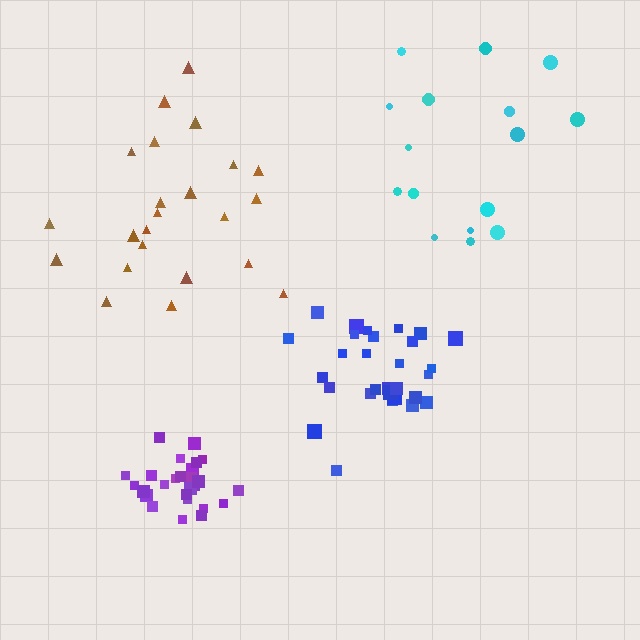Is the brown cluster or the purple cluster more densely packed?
Purple.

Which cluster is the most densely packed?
Purple.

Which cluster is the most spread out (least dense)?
Cyan.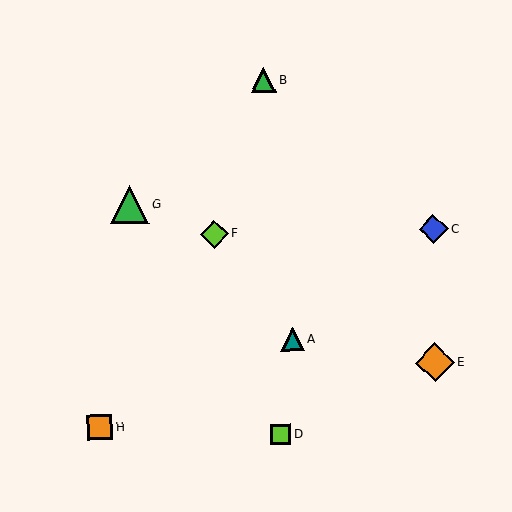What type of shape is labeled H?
Shape H is an orange square.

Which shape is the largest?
The orange diamond (labeled E) is the largest.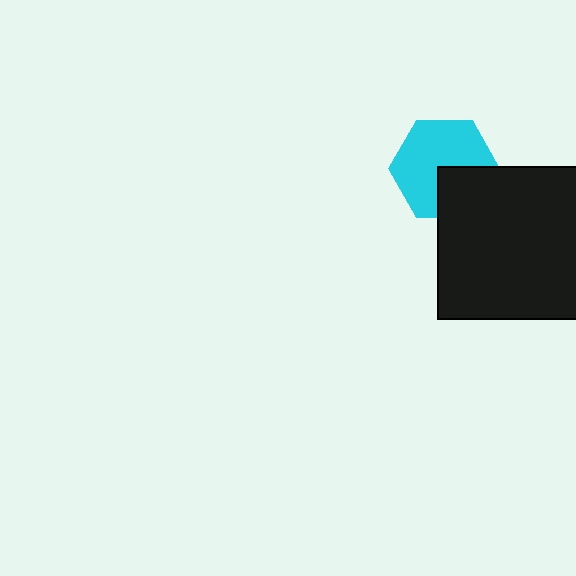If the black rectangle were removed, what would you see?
You would see the complete cyan hexagon.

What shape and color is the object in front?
The object in front is a black rectangle.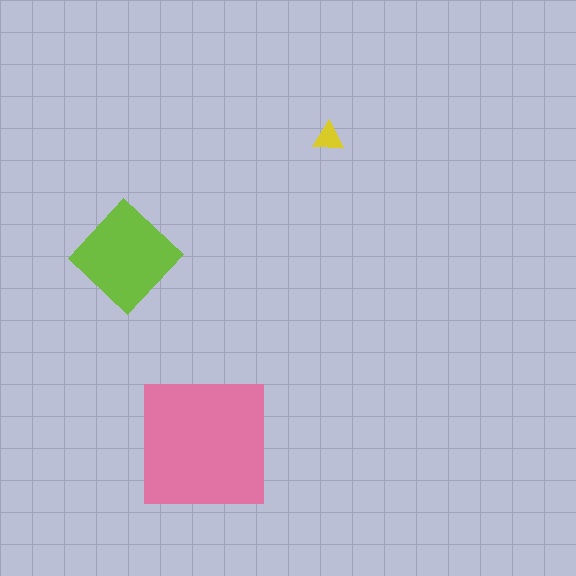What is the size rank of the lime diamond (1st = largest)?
2nd.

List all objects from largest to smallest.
The pink square, the lime diamond, the yellow triangle.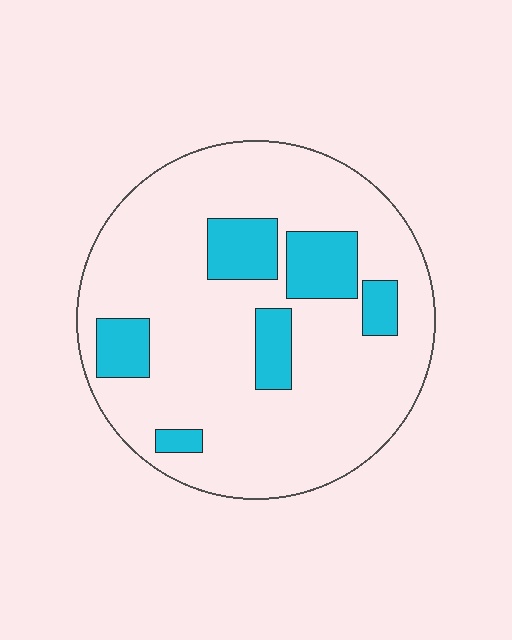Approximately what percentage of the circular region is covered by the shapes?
Approximately 20%.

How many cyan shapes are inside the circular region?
6.